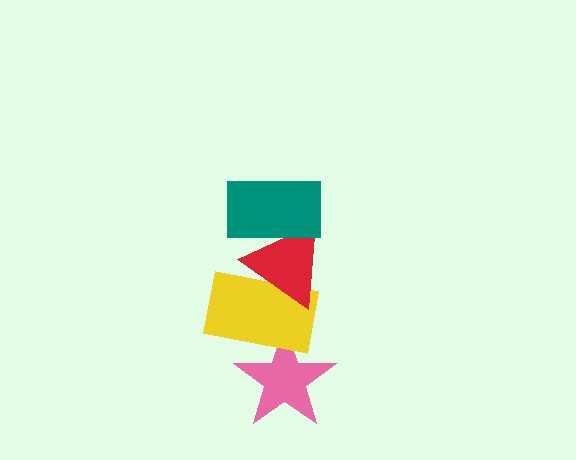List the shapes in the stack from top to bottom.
From top to bottom: the teal rectangle, the red triangle, the yellow rectangle, the pink star.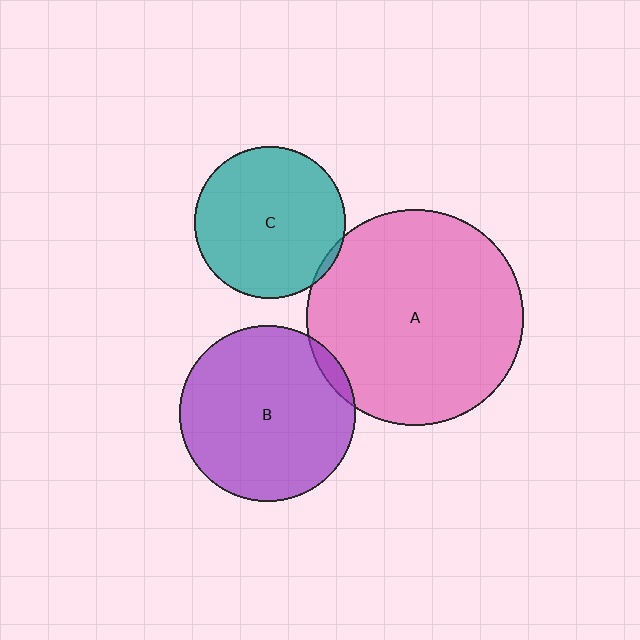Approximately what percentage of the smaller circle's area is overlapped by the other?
Approximately 5%.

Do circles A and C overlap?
Yes.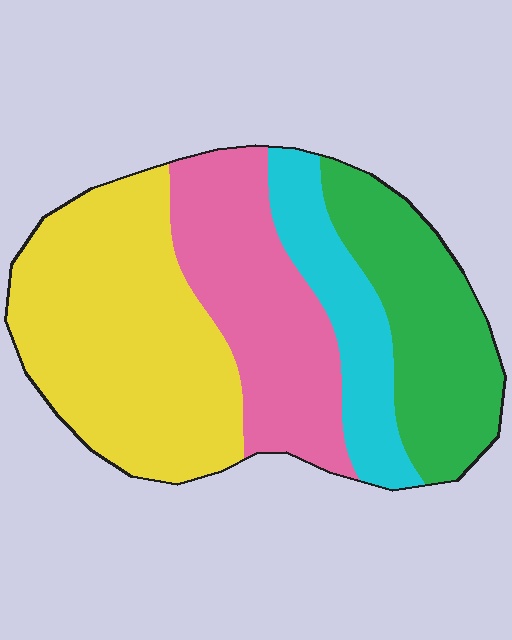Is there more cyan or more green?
Green.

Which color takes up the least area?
Cyan, at roughly 15%.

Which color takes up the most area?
Yellow, at roughly 40%.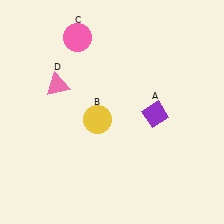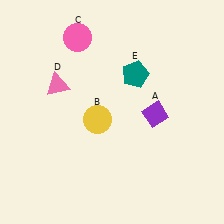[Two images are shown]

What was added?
A teal pentagon (E) was added in Image 2.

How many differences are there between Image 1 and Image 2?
There is 1 difference between the two images.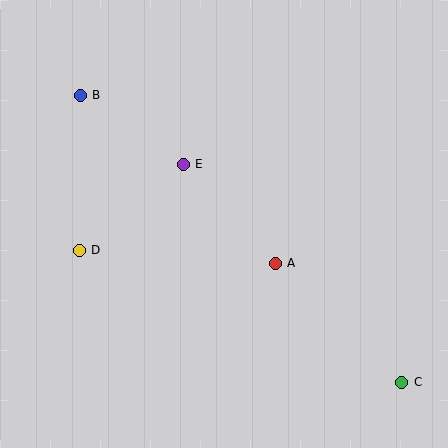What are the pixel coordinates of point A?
Point A is at (275, 263).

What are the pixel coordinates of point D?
Point D is at (79, 251).